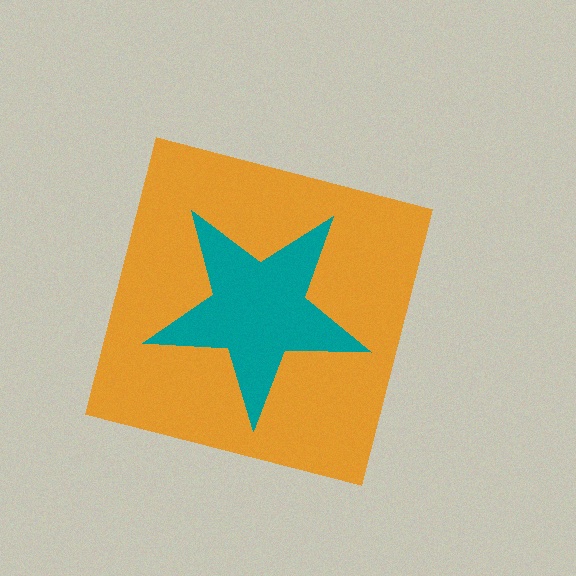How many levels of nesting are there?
2.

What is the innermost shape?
The teal star.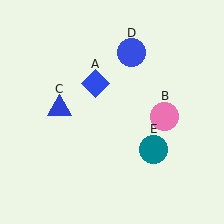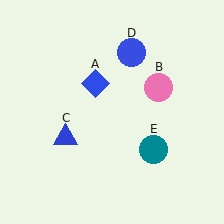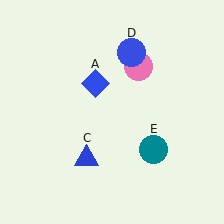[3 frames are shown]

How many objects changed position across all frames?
2 objects changed position: pink circle (object B), blue triangle (object C).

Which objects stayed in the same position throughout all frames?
Blue diamond (object A) and blue circle (object D) and teal circle (object E) remained stationary.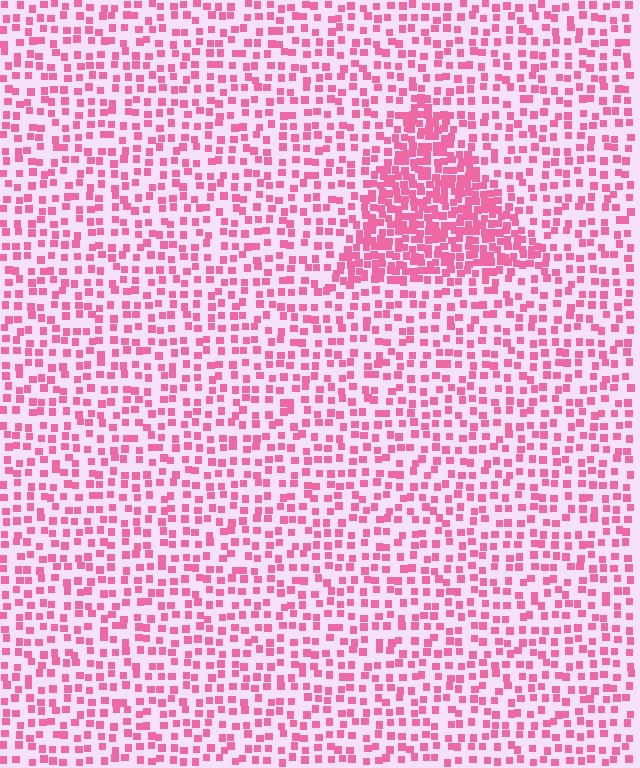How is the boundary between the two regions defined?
The boundary is defined by a change in element density (approximately 2.3x ratio). All elements are the same color, size, and shape.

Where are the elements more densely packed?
The elements are more densely packed inside the triangle boundary.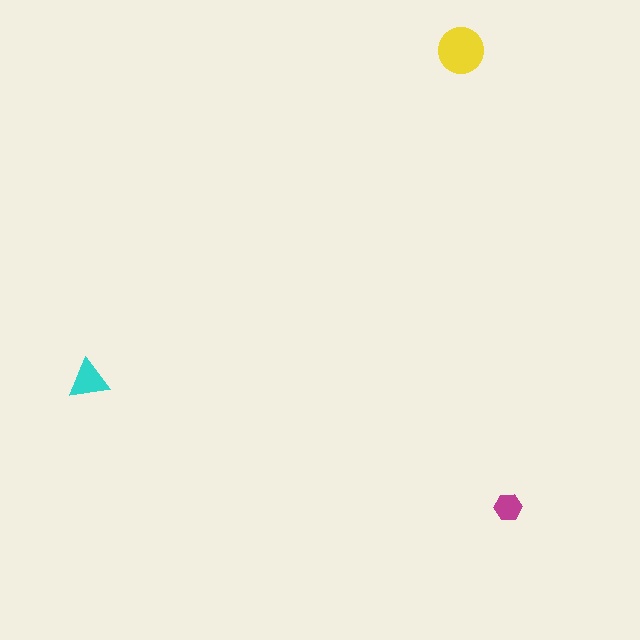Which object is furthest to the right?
The magenta hexagon is rightmost.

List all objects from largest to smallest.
The yellow circle, the cyan triangle, the magenta hexagon.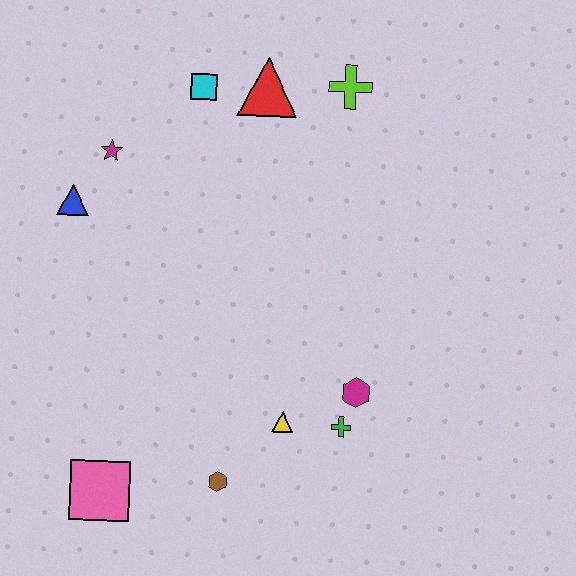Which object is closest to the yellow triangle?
The green cross is closest to the yellow triangle.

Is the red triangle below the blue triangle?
No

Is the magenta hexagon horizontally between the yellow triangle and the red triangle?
No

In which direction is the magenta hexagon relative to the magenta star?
The magenta hexagon is to the right of the magenta star.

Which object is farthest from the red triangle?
The pink square is farthest from the red triangle.